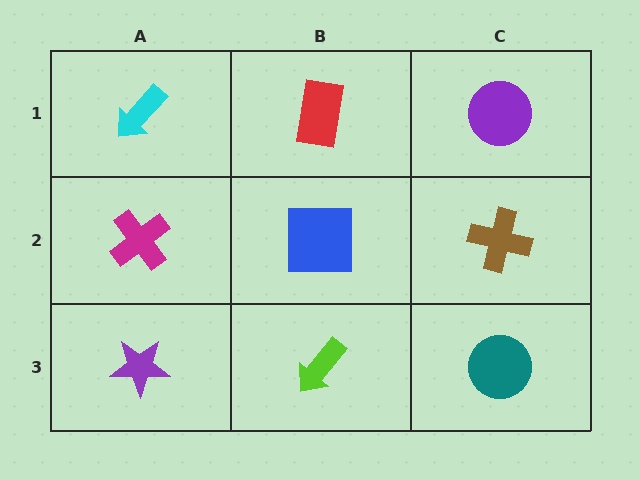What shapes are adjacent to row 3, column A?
A magenta cross (row 2, column A), a lime arrow (row 3, column B).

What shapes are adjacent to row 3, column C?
A brown cross (row 2, column C), a lime arrow (row 3, column B).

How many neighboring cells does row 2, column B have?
4.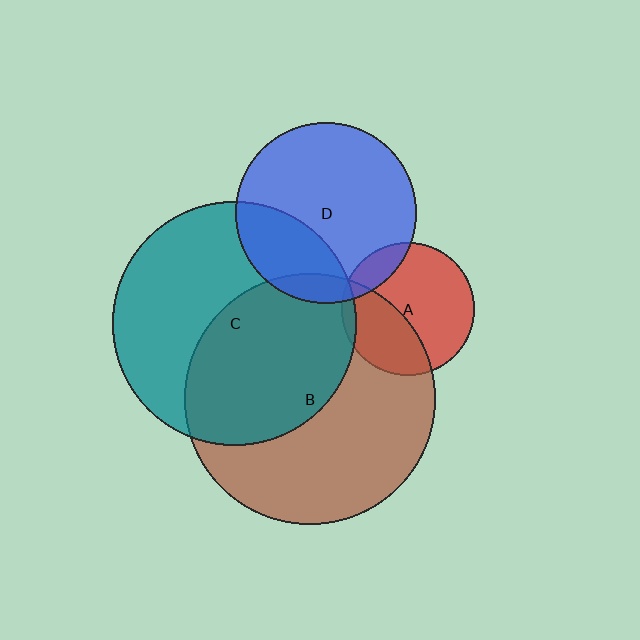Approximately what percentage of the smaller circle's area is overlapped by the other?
Approximately 5%.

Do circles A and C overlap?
Yes.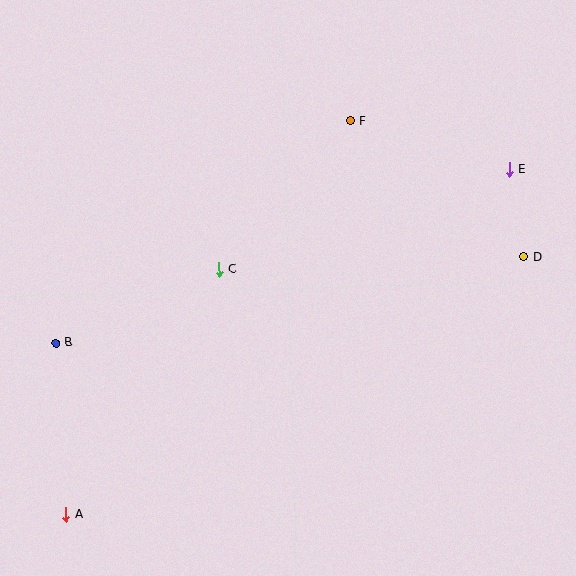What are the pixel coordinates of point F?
Point F is at (350, 121).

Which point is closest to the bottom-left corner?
Point A is closest to the bottom-left corner.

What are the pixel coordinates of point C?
Point C is at (219, 269).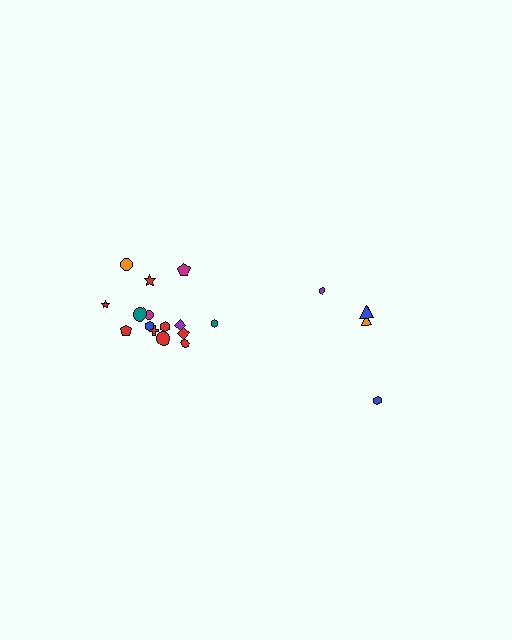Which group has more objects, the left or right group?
The left group.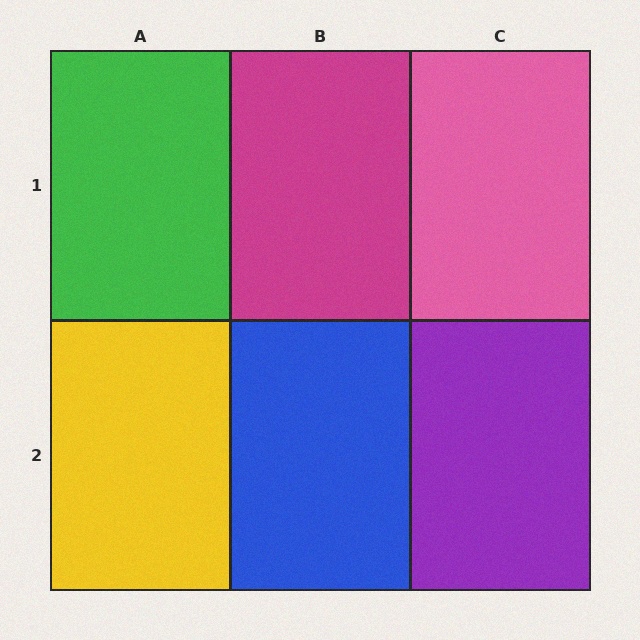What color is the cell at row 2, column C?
Purple.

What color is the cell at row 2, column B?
Blue.